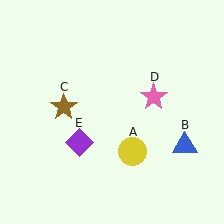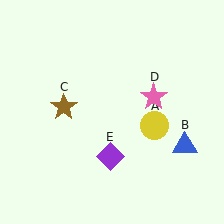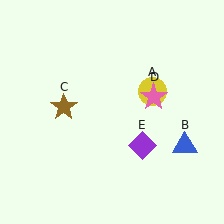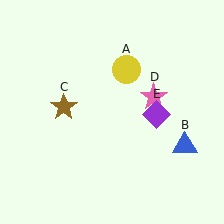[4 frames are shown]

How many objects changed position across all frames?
2 objects changed position: yellow circle (object A), purple diamond (object E).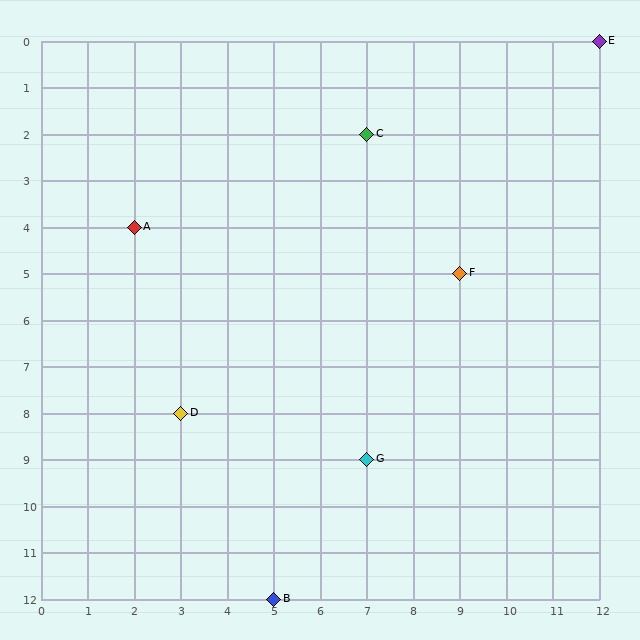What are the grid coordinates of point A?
Point A is at grid coordinates (2, 4).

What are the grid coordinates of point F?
Point F is at grid coordinates (9, 5).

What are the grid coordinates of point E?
Point E is at grid coordinates (12, 0).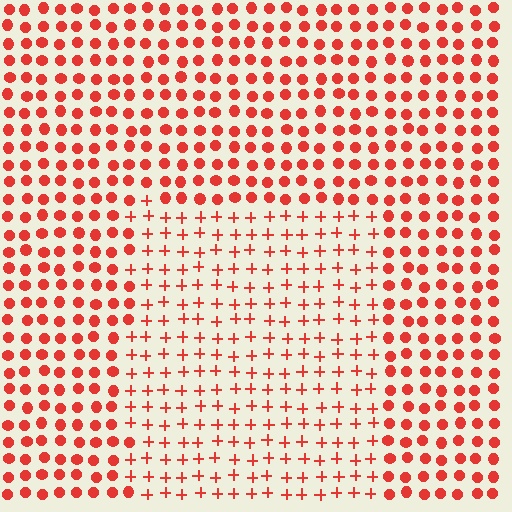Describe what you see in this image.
The image is filled with small red elements arranged in a uniform grid. A rectangle-shaped region contains plus signs, while the surrounding area contains circles. The boundary is defined purely by the change in element shape.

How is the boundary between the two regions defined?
The boundary is defined by a change in element shape: plus signs inside vs. circles outside. All elements share the same color and spacing.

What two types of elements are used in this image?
The image uses plus signs inside the rectangle region and circles outside it.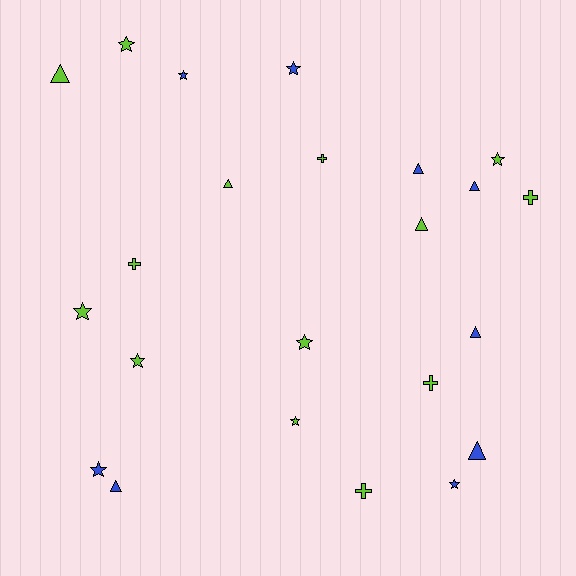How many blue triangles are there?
There are 5 blue triangles.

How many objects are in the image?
There are 23 objects.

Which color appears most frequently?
Lime, with 14 objects.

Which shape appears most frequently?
Star, with 10 objects.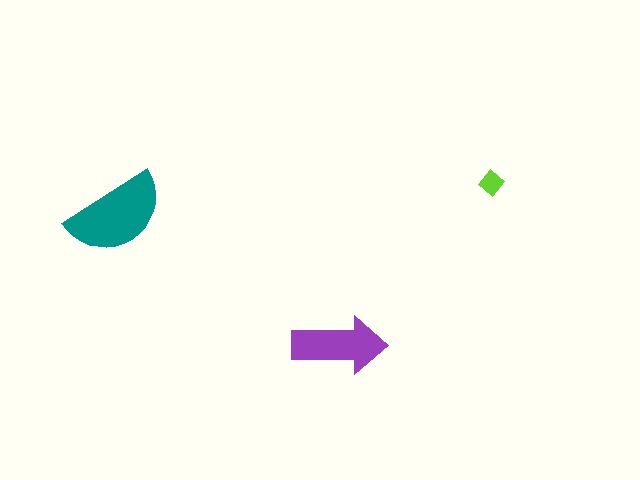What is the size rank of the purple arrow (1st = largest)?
2nd.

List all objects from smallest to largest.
The lime diamond, the purple arrow, the teal semicircle.